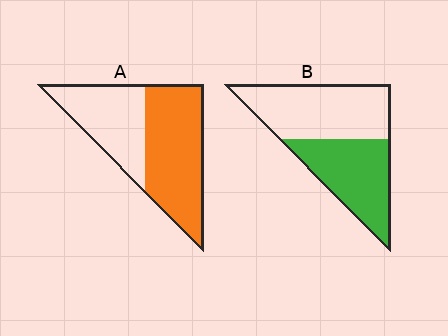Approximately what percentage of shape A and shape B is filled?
A is approximately 60% and B is approximately 45%.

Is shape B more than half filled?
No.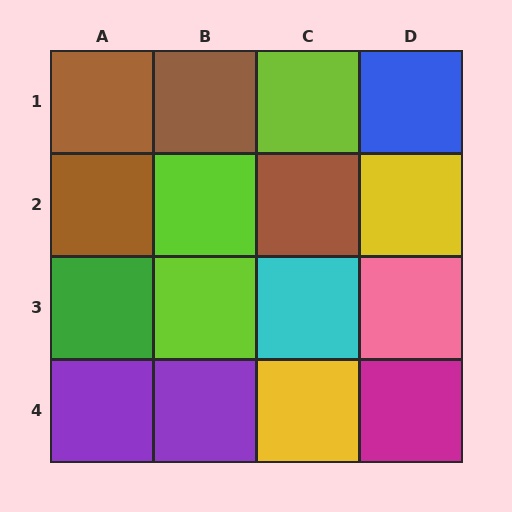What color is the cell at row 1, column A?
Brown.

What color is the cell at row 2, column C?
Brown.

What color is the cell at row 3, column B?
Lime.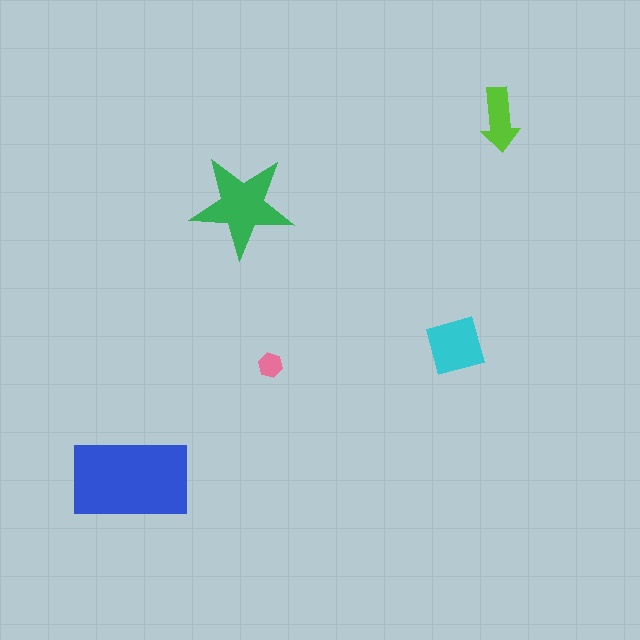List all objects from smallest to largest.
The pink hexagon, the lime arrow, the cyan square, the green star, the blue rectangle.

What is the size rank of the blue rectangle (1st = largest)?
1st.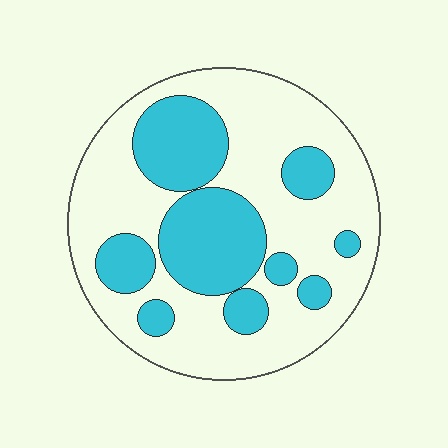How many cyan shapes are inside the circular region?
9.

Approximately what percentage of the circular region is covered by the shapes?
Approximately 35%.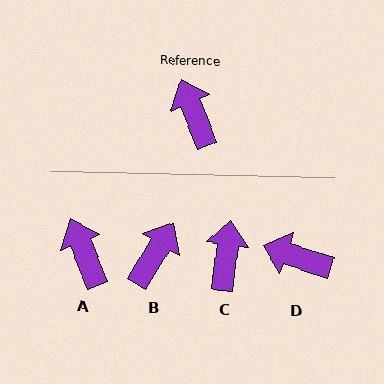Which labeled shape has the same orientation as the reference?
A.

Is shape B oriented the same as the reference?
No, it is off by about 53 degrees.